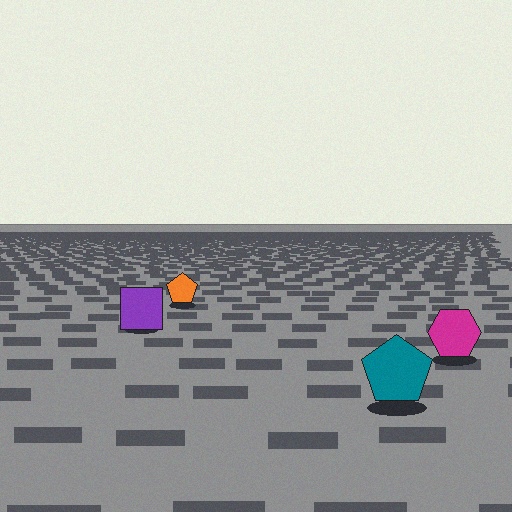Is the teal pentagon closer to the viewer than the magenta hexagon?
Yes. The teal pentagon is closer — you can tell from the texture gradient: the ground texture is coarser near it.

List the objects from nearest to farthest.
From nearest to farthest: the teal pentagon, the magenta hexagon, the purple square, the orange pentagon.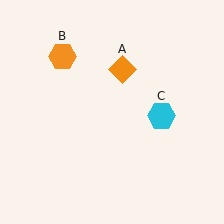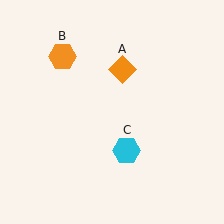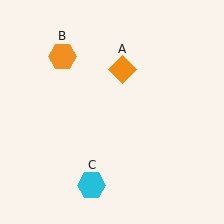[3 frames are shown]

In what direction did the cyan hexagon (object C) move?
The cyan hexagon (object C) moved down and to the left.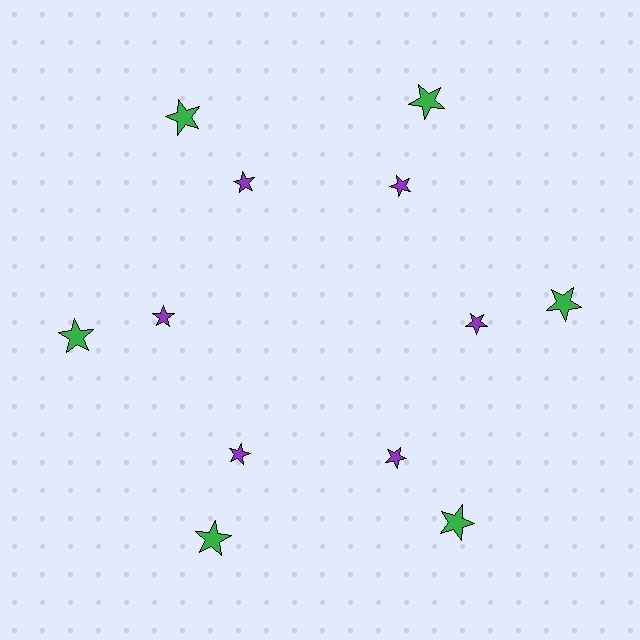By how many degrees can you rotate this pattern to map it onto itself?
The pattern maps onto itself every 60 degrees of rotation.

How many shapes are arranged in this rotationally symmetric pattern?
There are 12 shapes, arranged in 6 groups of 2.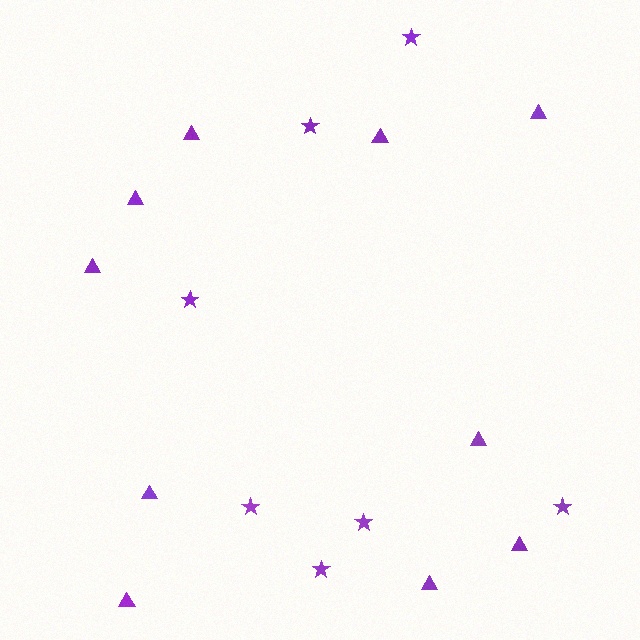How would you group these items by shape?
There are 2 groups: one group of stars (7) and one group of triangles (10).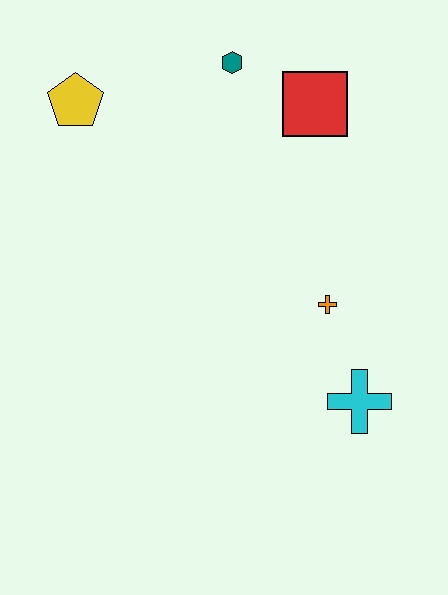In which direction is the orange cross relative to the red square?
The orange cross is below the red square.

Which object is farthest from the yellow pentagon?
The cyan cross is farthest from the yellow pentagon.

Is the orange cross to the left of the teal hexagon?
No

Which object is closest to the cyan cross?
The orange cross is closest to the cyan cross.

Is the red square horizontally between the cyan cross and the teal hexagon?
Yes